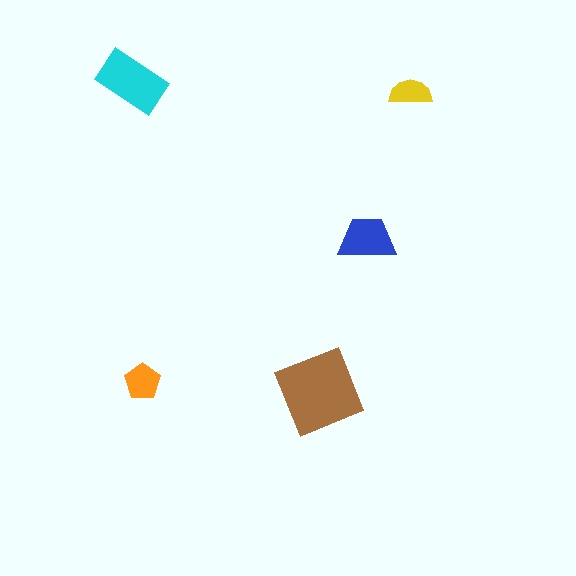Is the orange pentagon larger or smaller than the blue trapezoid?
Smaller.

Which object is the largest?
The brown square.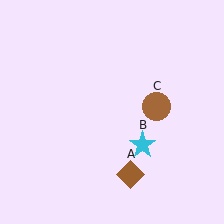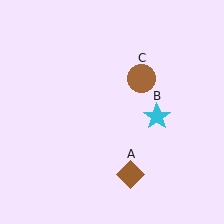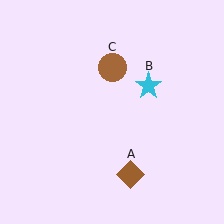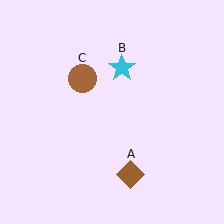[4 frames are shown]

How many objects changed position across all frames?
2 objects changed position: cyan star (object B), brown circle (object C).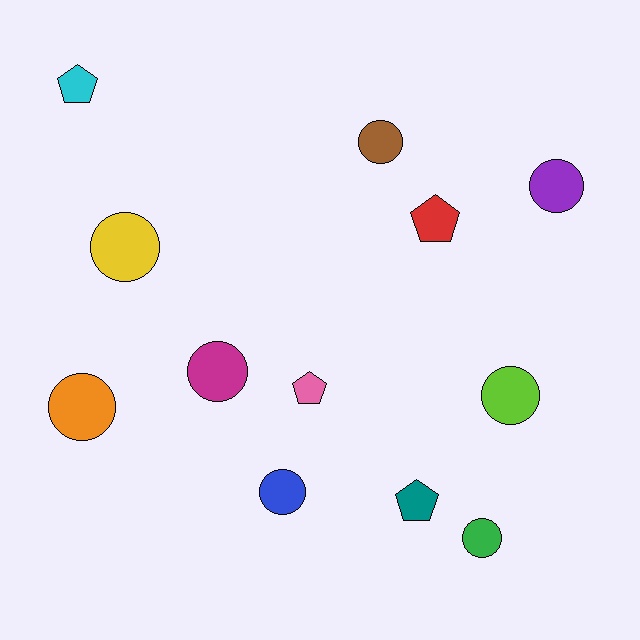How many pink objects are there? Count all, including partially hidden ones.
There is 1 pink object.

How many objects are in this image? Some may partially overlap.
There are 12 objects.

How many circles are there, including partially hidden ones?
There are 8 circles.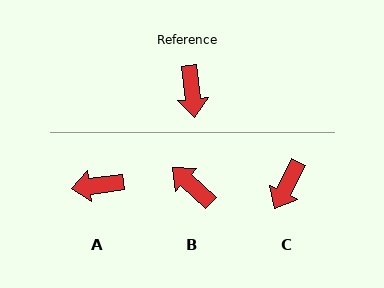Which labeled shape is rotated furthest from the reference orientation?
B, about 139 degrees away.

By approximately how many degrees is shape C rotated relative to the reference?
Approximately 33 degrees clockwise.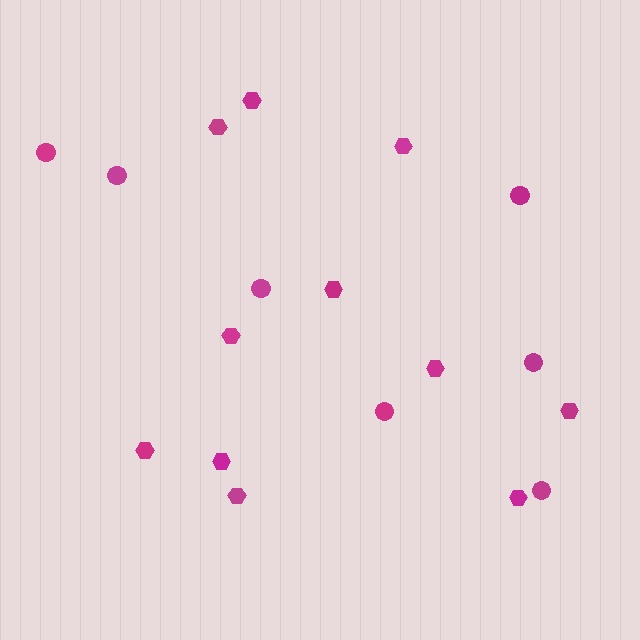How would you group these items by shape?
There are 2 groups: one group of circles (7) and one group of hexagons (11).